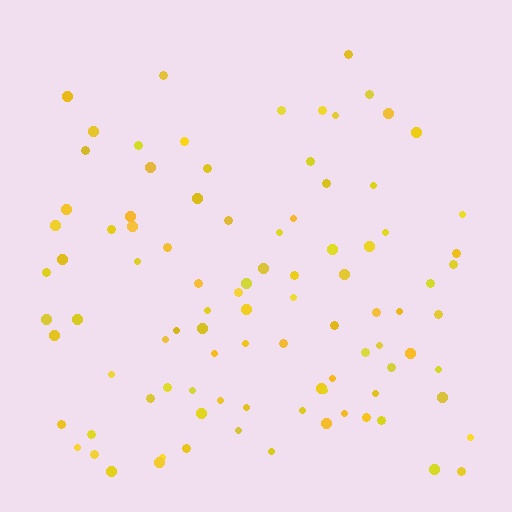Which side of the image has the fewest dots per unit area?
The top.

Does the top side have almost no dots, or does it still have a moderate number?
Still a moderate number, just noticeably fewer than the bottom.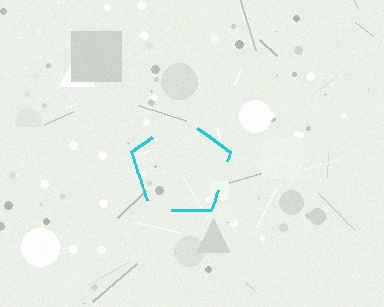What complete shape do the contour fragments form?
The contour fragments form a pentagon.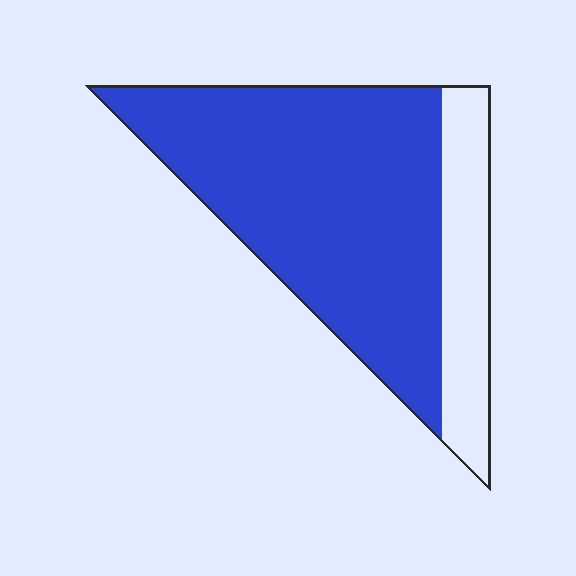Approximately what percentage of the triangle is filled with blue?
Approximately 75%.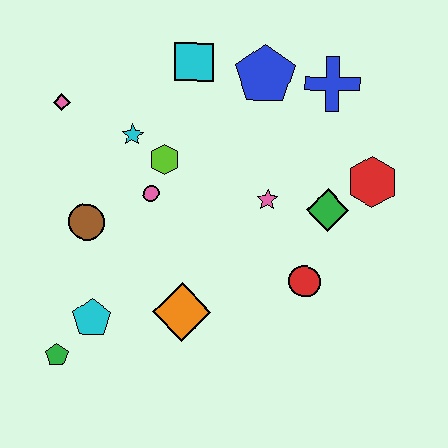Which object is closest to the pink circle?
The lime hexagon is closest to the pink circle.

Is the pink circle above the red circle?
Yes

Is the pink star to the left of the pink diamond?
No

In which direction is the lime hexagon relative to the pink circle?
The lime hexagon is above the pink circle.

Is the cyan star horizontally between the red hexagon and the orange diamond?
No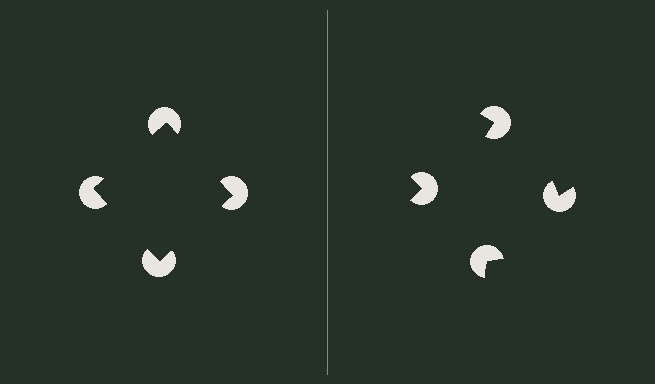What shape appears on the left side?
An illusory square.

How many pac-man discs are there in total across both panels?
8 — 4 on each side.